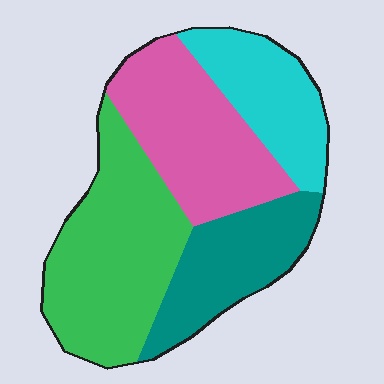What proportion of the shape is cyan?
Cyan covers around 20% of the shape.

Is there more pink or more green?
Green.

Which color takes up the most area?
Green, at roughly 35%.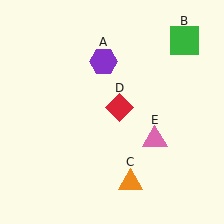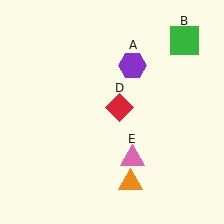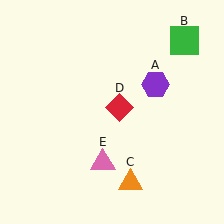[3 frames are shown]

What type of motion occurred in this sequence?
The purple hexagon (object A), pink triangle (object E) rotated clockwise around the center of the scene.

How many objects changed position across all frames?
2 objects changed position: purple hexagon (object A), pink triangle (object E).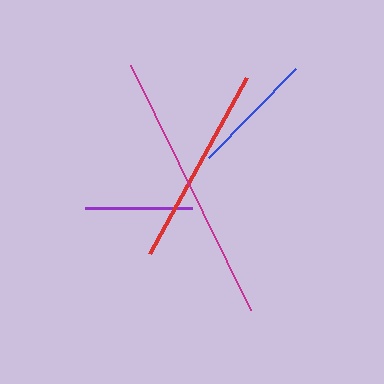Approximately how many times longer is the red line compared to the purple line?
The red line is approximately 1.9 times the length of the purple line.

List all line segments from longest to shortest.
From longest to shortest: magenta, red, blue, purple.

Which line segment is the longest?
The magenta line is the longest at approximately 273 pixels.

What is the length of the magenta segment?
The magenta segment is approximately 273 pixels long.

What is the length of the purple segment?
The purple segment is approximately 107 pixels long.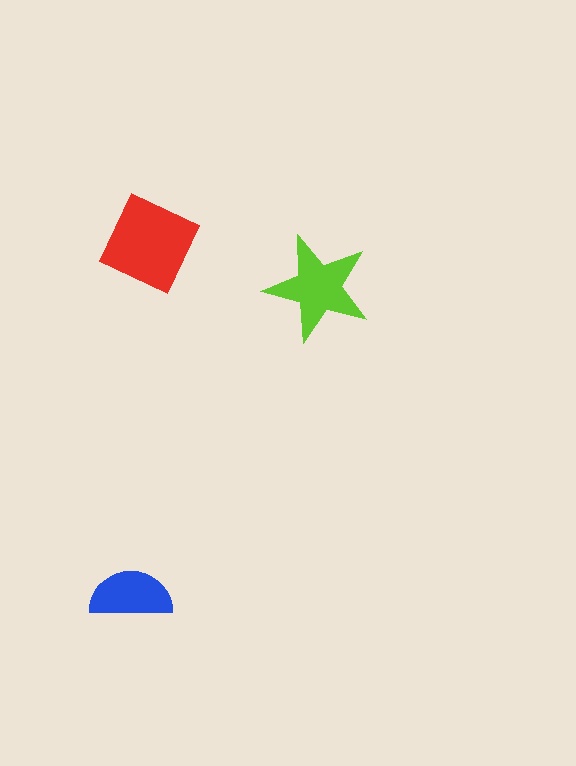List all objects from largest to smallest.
The red square, the lime star, the blue semicircle.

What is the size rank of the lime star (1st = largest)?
2nd.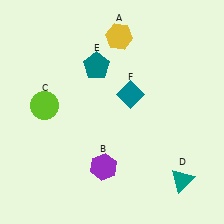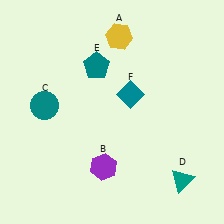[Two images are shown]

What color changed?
The circle (C) changed from lime in Image 1 to teal in Image 2.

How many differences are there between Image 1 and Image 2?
There is 1 difference between the two images.